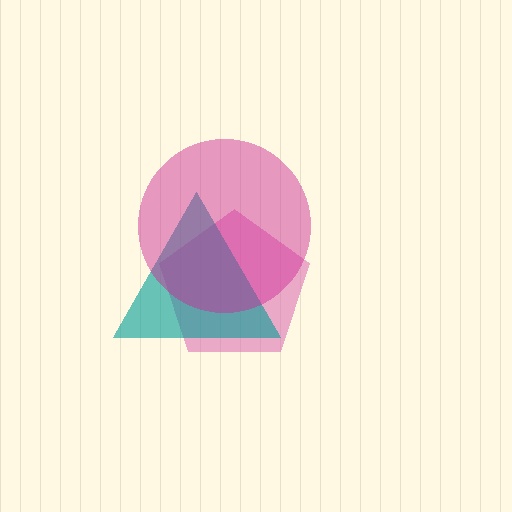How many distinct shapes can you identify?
There are 3 distinct shapes: a pink pentagon, a teal triangle, a magenta circle.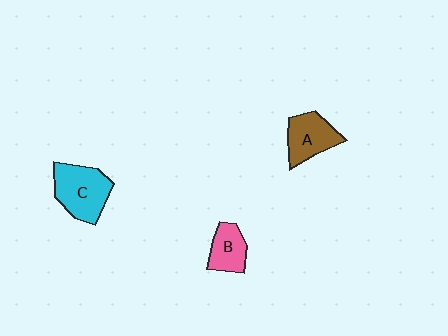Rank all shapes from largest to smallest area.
From largest to smallest: C (cyan), A (brown), B (pink).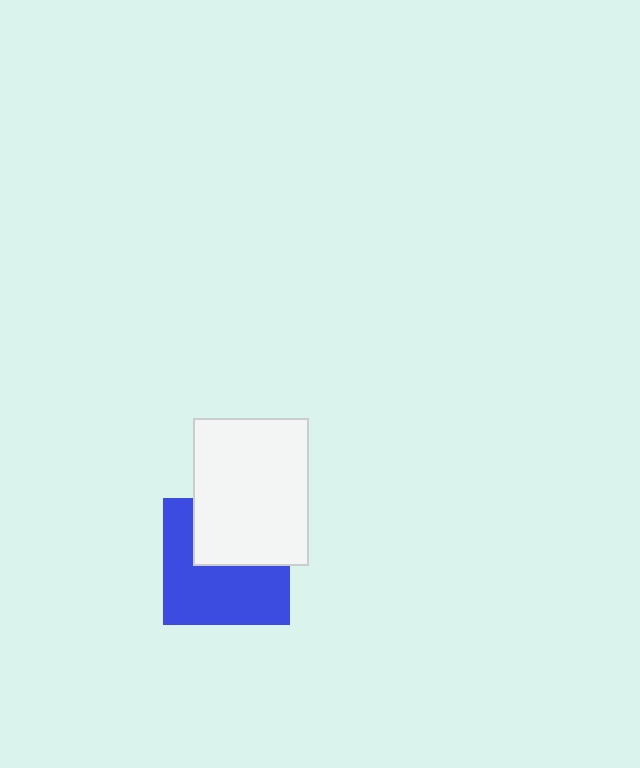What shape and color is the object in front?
The object in front is a white rectangle.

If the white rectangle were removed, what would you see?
You would see the complete blue square.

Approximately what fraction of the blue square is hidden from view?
Roughly 40% of the blue square is hidden behind the white rectangle.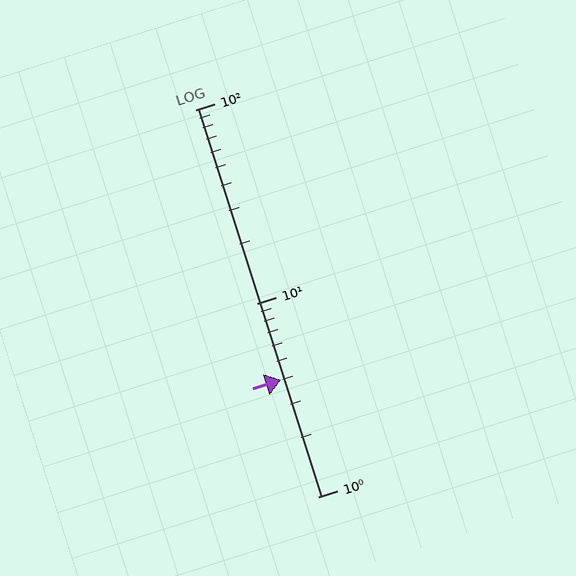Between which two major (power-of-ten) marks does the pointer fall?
The pointer is between 1 and 10.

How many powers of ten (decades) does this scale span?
The scale spans 2 decades, from 1 to 100.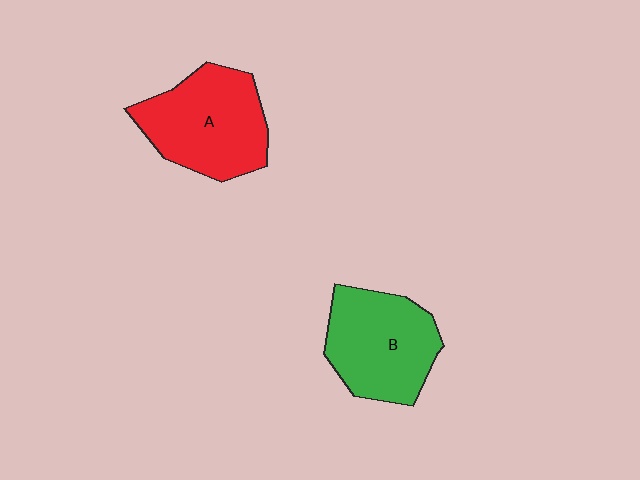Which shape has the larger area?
Shape A (red).